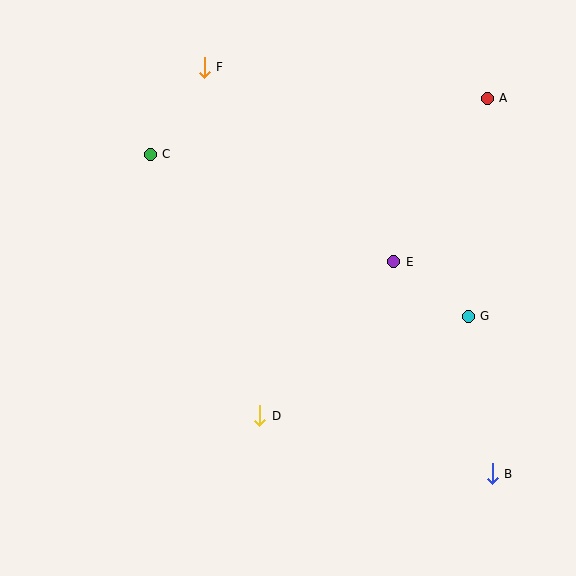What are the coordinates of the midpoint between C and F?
The midpoint between C and F is at (177, 111).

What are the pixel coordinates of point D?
Point D is at (260, 416).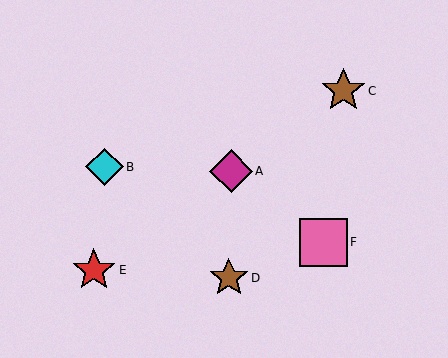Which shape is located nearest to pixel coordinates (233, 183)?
The magenta diamond (labeled A) at (231, 171) is nearest to that location.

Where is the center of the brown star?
The center of the brown star is at (229, 278).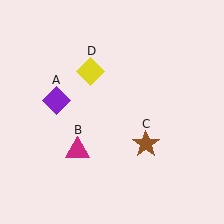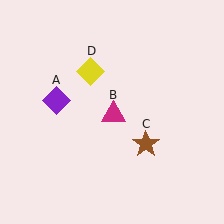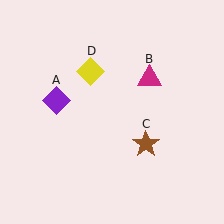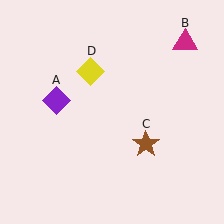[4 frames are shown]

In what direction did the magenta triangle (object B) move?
The magenta triangle (object B) moved up and to the right.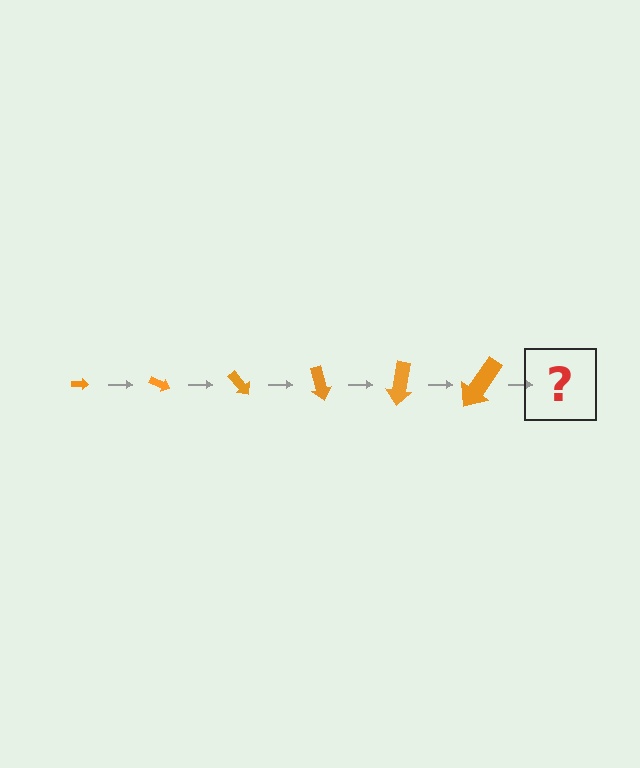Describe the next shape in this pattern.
It should be an arrow, larger than the previous one and rotated 150 degrees from the start.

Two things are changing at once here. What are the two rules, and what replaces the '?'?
The two rules are that the arrow grows larger each step and it rotates 25 degrees each step. The '?' should be an arrow, larger than the previous one and rotated 150 degrees from the start.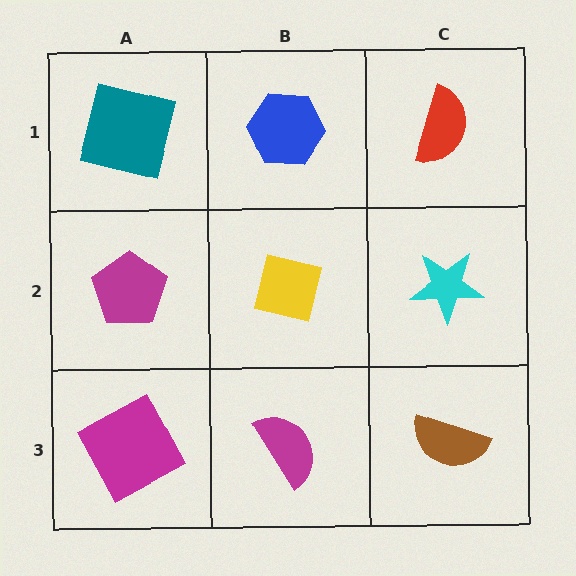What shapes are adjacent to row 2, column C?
A red semicircle (row 1, column C), a brown semicircle (row 3, column C), a yellow square (row 2, column B).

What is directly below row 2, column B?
A magenta semicircle.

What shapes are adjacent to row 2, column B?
A blue hexagon (row 1, column B), a magenta semicircle (row 3, column B), a magenta pentagon (row 2, column A), a cyan star (row 2, column C).